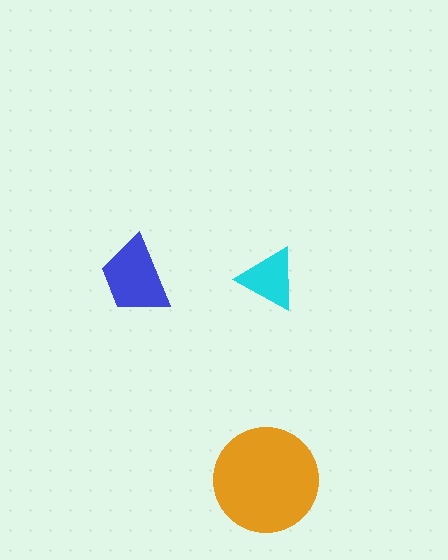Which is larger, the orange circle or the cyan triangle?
The orange circle.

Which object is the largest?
The orange circle.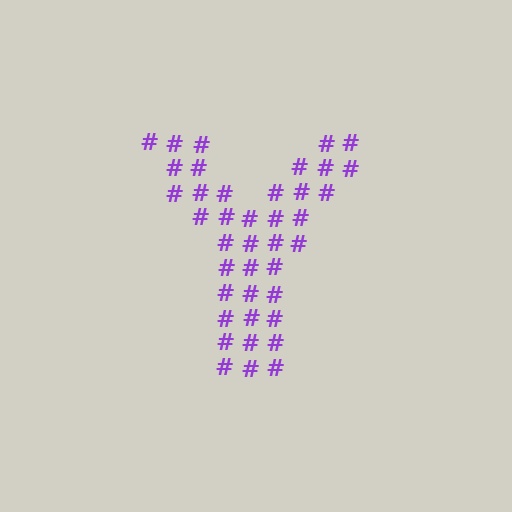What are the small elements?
The small elements are hash symbols.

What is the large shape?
The large shape is the letter Y.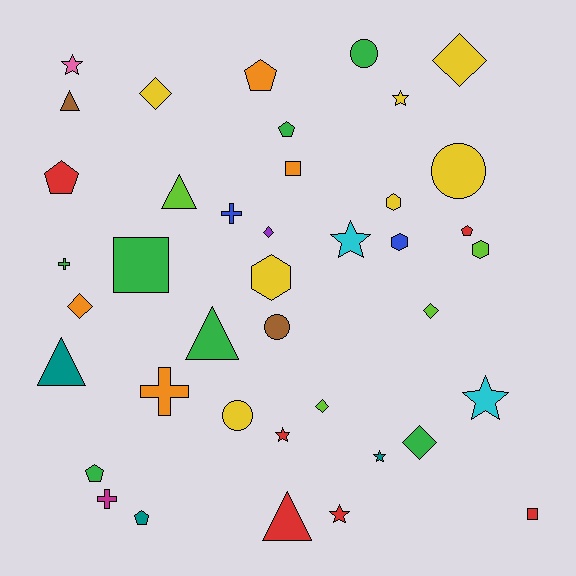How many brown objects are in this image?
There are 2 brown objects.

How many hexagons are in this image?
There are 4 hexagons.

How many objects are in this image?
There are 40 objects.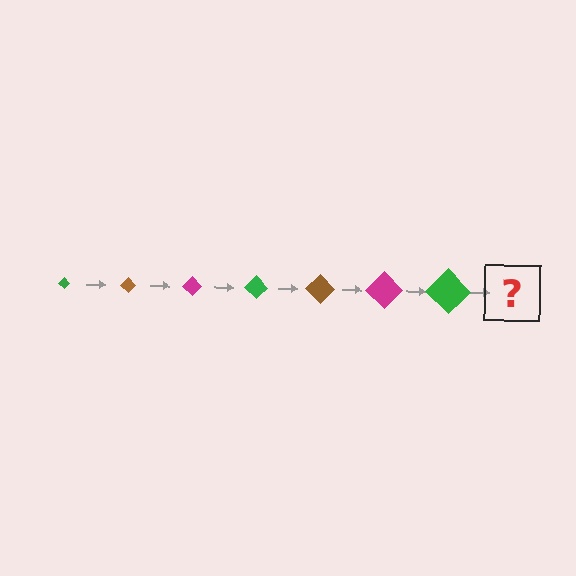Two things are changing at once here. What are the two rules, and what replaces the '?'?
The two rules are that the diamond grows larger each step and the color cycles through green, brown, and magenta. The '?' should be a brown diamond, larger than the previous one.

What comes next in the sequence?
The next element should be a brown diamond, larger than the previous one.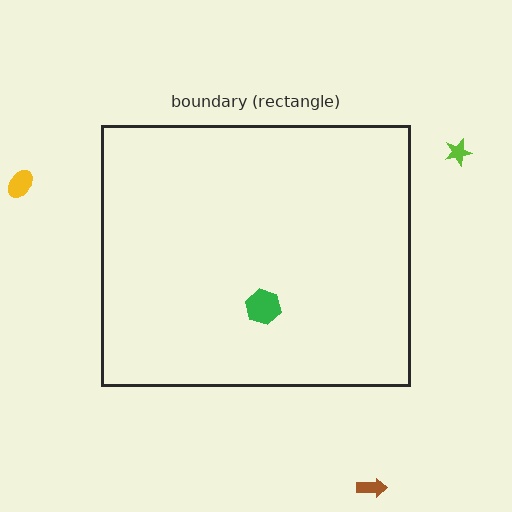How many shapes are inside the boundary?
1 inside, 3 outside.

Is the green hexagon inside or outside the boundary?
Inside.